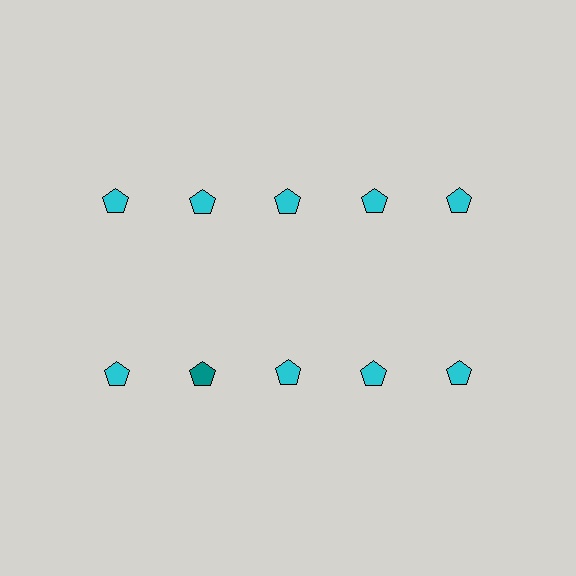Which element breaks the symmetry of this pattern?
The teal pentagon in the second row, second from left column breaks the symmetry. All other shapes are cyan pentagons.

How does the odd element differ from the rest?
It has a different color: teal instead of cyan.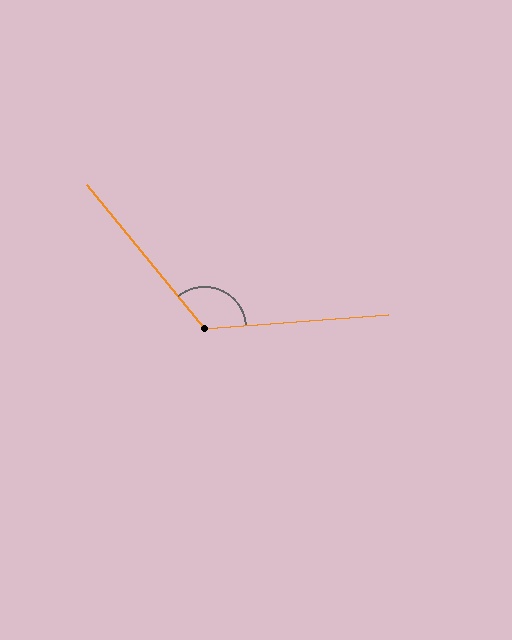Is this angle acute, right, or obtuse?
It is obtuse.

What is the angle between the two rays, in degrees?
Approximately 125 degrees.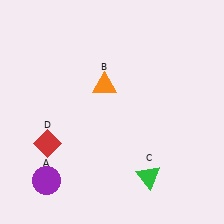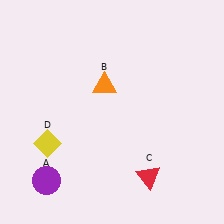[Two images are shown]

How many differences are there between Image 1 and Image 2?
There are 2 differences between the two images.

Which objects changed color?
C changed from green to red. D changed from red to yellow.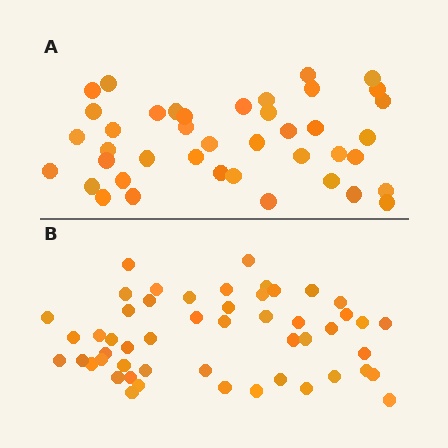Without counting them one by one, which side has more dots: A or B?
Region B (the bottom region) has more dots.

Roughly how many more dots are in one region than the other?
Region B has roughly 10 or so more dots than region A.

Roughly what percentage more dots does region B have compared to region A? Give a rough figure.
About 25% more.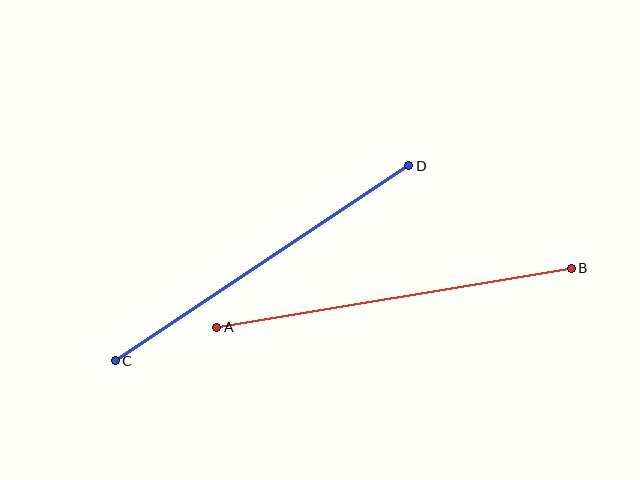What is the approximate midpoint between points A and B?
The midpoint is at approximately (394, 298) pixels.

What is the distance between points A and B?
The distance is approximately 359 pixels.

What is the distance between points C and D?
The distance is approximately 352 pixels.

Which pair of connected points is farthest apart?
Points A and B are farthest apart.